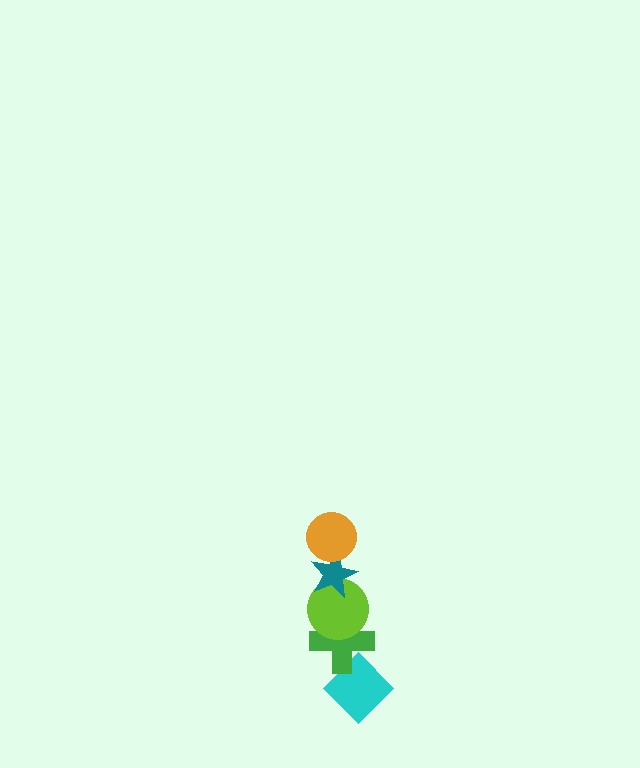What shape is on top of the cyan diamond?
The green cross is on top of the cyan diamond.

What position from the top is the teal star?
The teal star is 2nd from the top.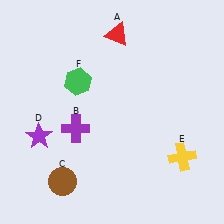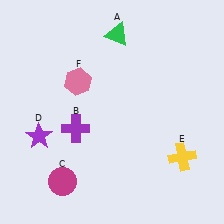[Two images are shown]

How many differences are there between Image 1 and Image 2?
There are 3 differences between the two images.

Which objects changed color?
A changed from red to green. C changed from brown to magenta. F changed from green to pink.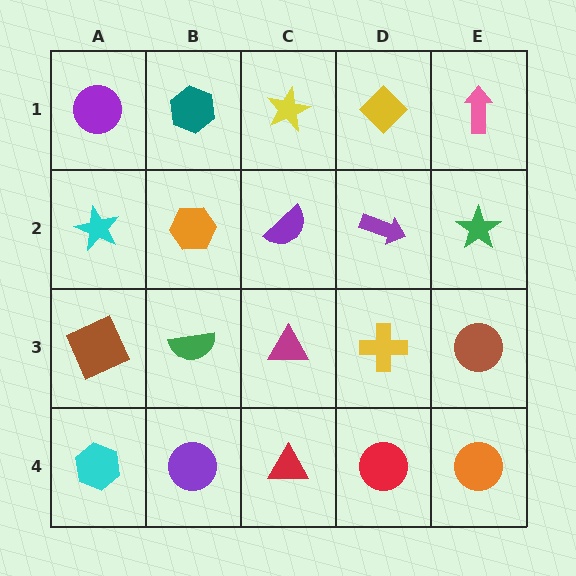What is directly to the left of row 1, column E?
A yellow diamond.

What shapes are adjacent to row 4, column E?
A brown circle (row 3, column E), a red circle (row 4, column D).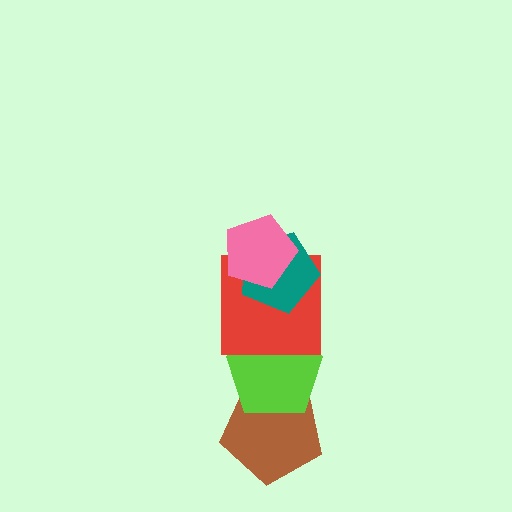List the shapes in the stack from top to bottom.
From top to bottom: the pink pentagon, the teal pentagon, the red square, the lime pentagon, the brown pentagon.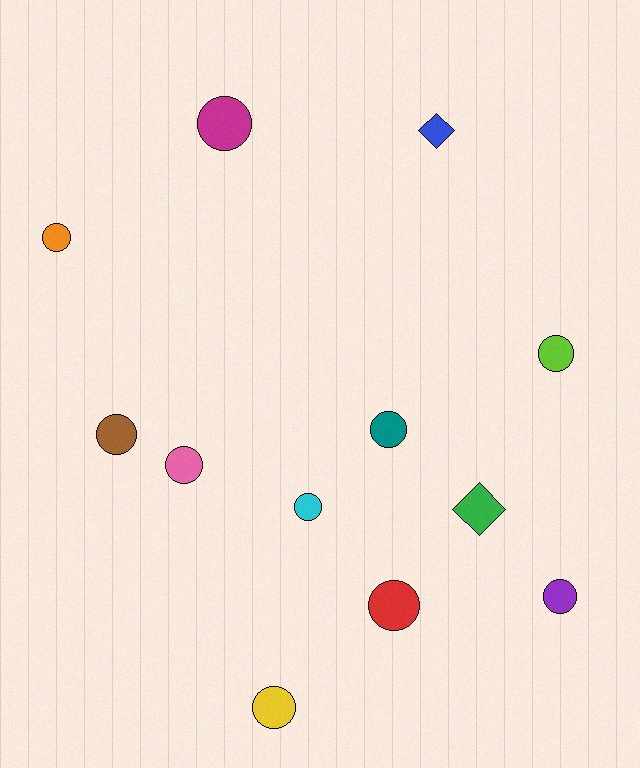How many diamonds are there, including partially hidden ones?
There are 2 diamonds.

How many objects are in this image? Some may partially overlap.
There are 12 objects.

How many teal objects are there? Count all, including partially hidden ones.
There is 1 teal object.